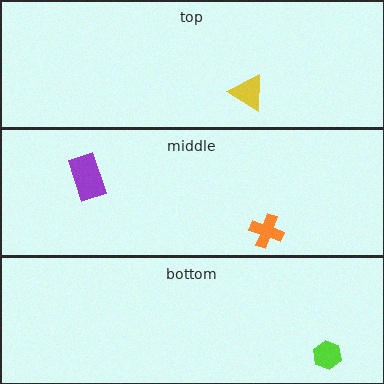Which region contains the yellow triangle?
The top region.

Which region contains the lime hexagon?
The bottom region.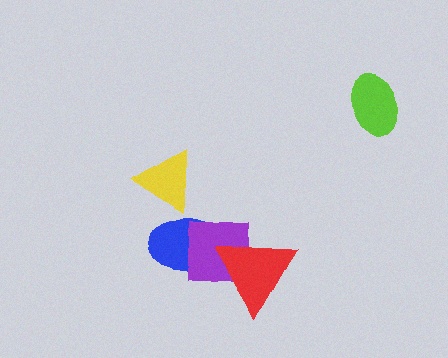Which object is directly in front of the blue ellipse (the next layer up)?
The purple square is directly in front of the blue ellipse.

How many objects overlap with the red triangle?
2 objects overlap with the red triangle.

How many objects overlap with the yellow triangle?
1 object overlaps with the yellow triangle.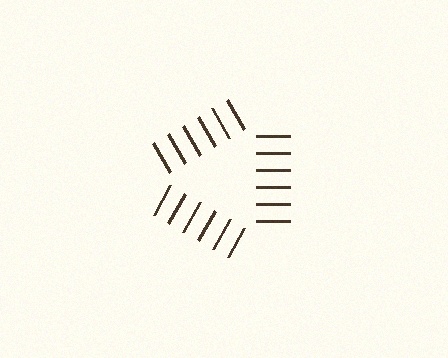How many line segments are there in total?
18 — 6 along each of the 3 edges.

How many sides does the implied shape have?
3 sides — the line-ends trace a triangle.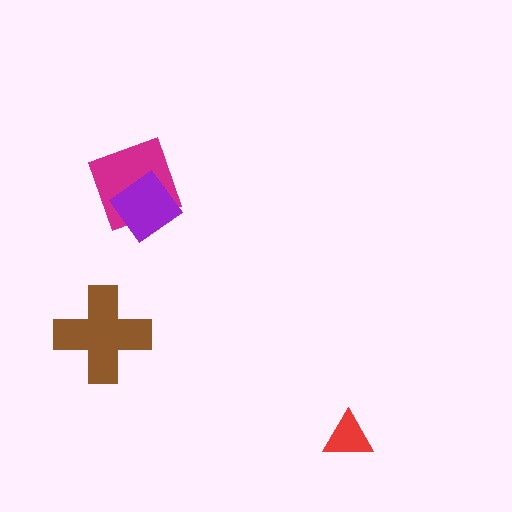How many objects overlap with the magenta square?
1 object overlaps with the magenta square.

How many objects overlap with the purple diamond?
1 object overlaps with the purple diamond.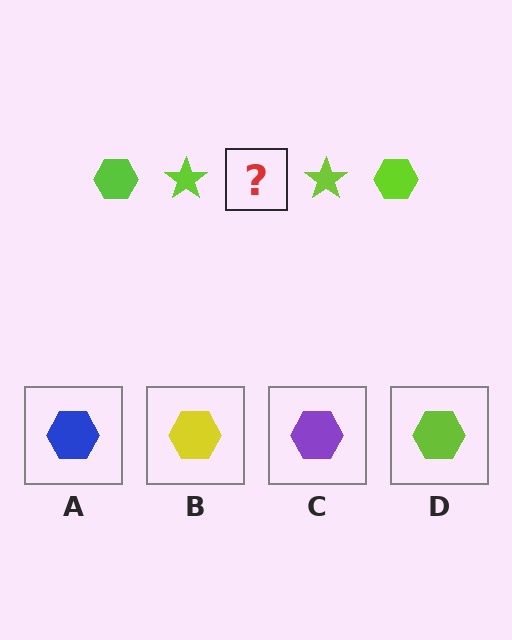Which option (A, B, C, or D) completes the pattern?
D.